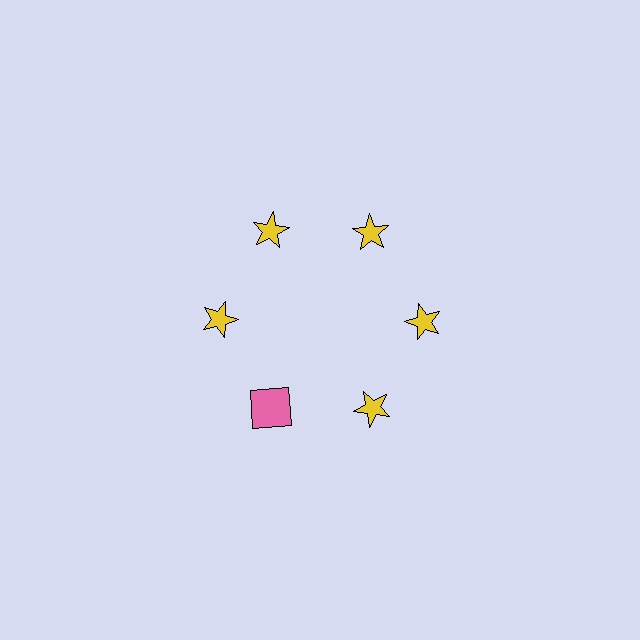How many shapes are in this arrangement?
There are 6 shapes arranged in a ring pattern.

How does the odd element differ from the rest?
It differs in both color (pink instead of yellow) and shape (square instead of star).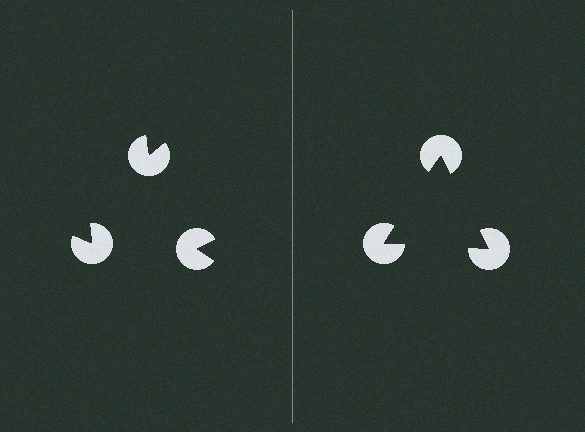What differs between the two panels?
The pac-man discs are positioned identically on both sides; only the wedge orientations differ. On the right they align to a triangle; on the left they are misaligned.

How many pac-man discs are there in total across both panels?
6 — 3 on each side.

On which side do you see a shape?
An illusory triangle appears on the right side. On the left side the wedge cuts are rotated, so no coherent shape forms.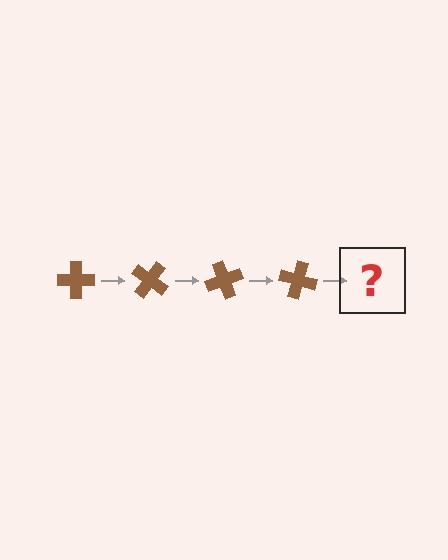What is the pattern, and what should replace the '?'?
The pattern is that the cross rotates 35 degrees each step. The '?' should be a brown cross rotated 140 degrees.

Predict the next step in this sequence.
The next step is a brown cross rotated 140 degrees.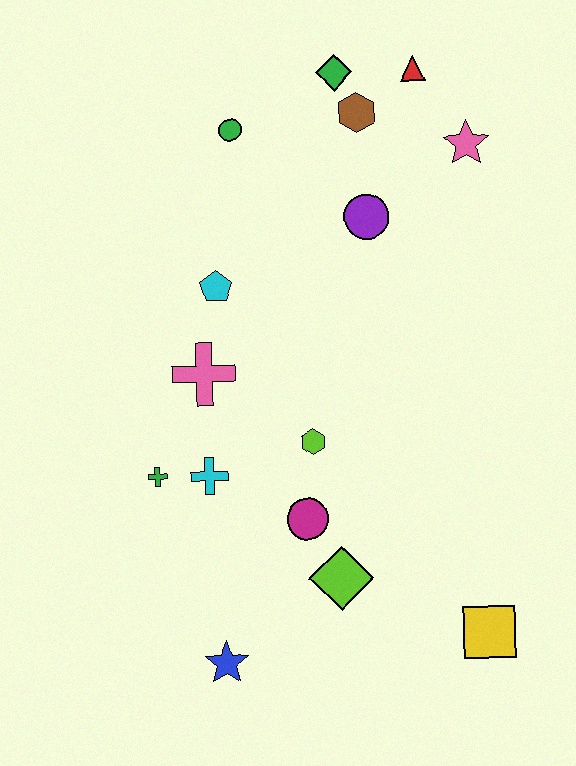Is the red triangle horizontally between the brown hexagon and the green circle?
No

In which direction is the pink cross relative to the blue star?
The pink cross is above the blue star.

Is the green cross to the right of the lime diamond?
No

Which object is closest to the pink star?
The red triangle is closest to the pink star.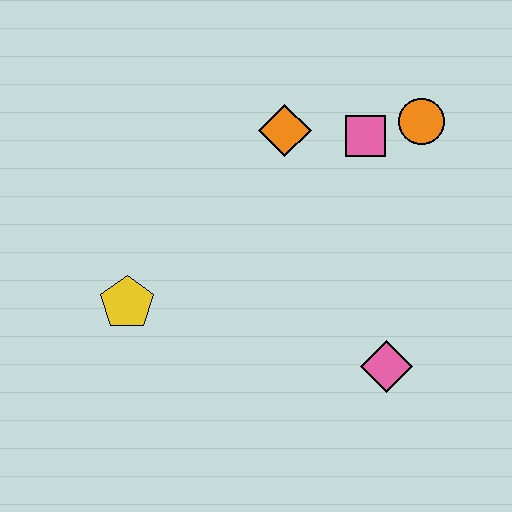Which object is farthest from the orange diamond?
The pink diamond is farthest from the orange diamond.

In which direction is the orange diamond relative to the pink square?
The orange diamond is to the left of the pink square.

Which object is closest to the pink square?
The orange circle is closest to the pink square.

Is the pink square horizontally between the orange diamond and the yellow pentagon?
No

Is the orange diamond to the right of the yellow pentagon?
Yes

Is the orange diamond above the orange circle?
No